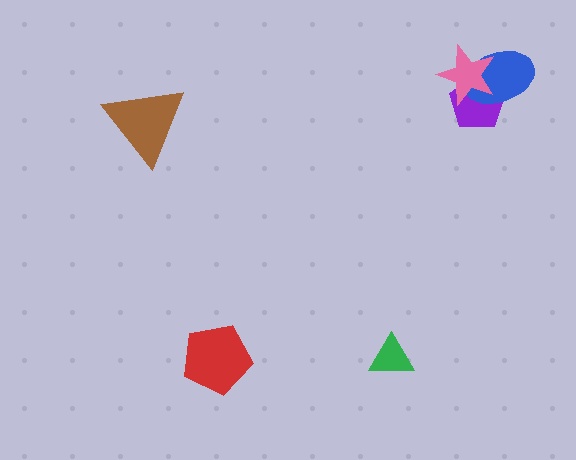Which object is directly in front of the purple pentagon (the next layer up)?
The blue ellipse is directly in front of the purple pentagon.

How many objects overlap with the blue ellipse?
2 objects overlap with the blue ellipse.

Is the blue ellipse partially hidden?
Yes, it is partially covered by another shape.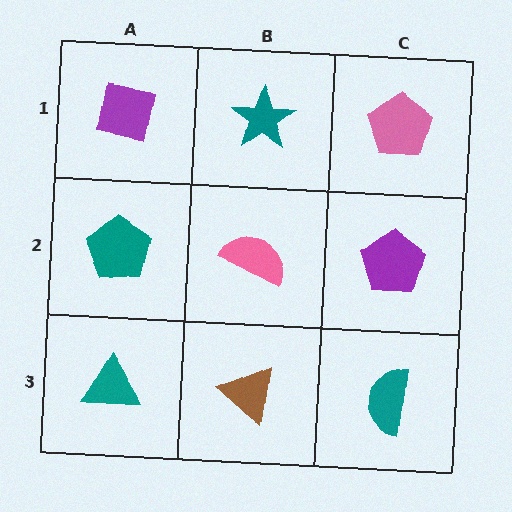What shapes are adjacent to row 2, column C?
A pink pentagon (row 1, column C), a teal semicircle (row 3, column C), a pink semicircle (row 2, column B).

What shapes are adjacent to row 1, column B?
A pink semicircle (row 2, column B), a purple square (row 1, column A), a pink pentagon (row 1, column C).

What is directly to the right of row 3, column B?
A teal semicircle.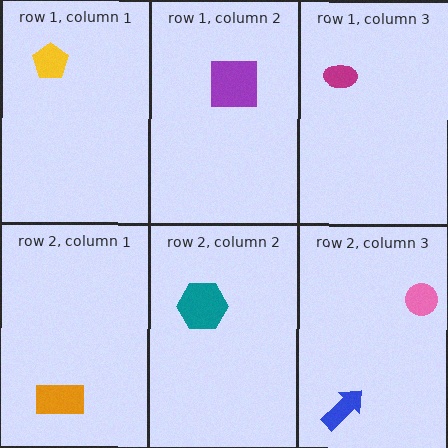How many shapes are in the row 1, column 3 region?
1.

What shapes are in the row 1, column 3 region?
The magenta ellipse.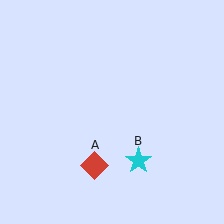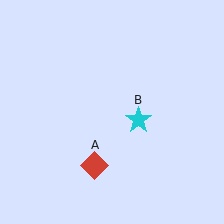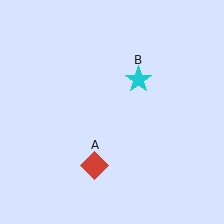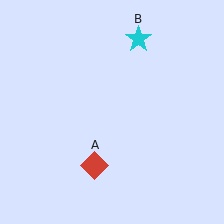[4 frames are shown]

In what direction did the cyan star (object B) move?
The cyan star (object B) moved up.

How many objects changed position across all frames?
1 object changed position: cyan star (object B).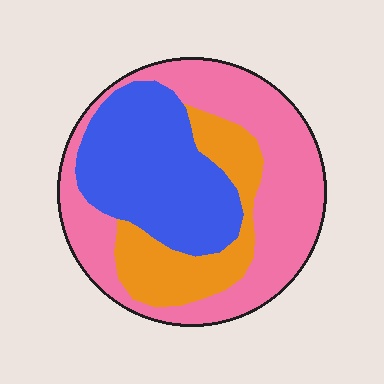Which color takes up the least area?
Orange, at roughly 20%.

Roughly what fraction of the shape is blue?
Blue takes up about one third (1/3) of the shape.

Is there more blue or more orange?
Blue.